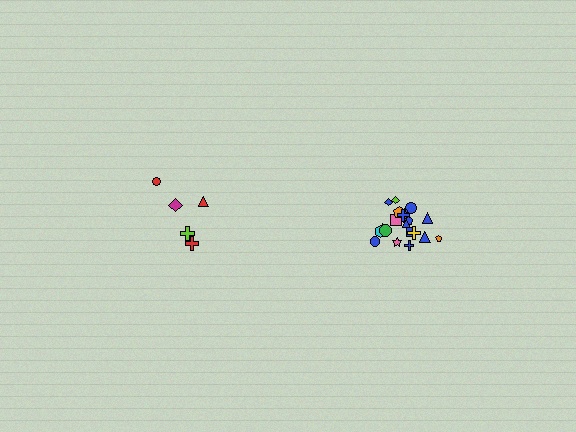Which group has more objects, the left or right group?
The right group.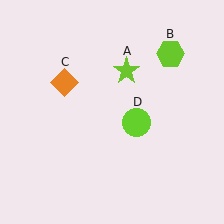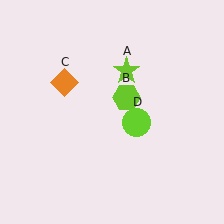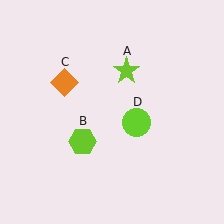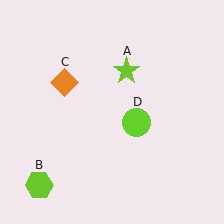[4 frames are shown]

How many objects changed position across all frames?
1 object changed position: lime hexagon (object B).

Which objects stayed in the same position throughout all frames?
Lime star (object A) and orange diamond (object C) and lime circle (object D) remained stationary.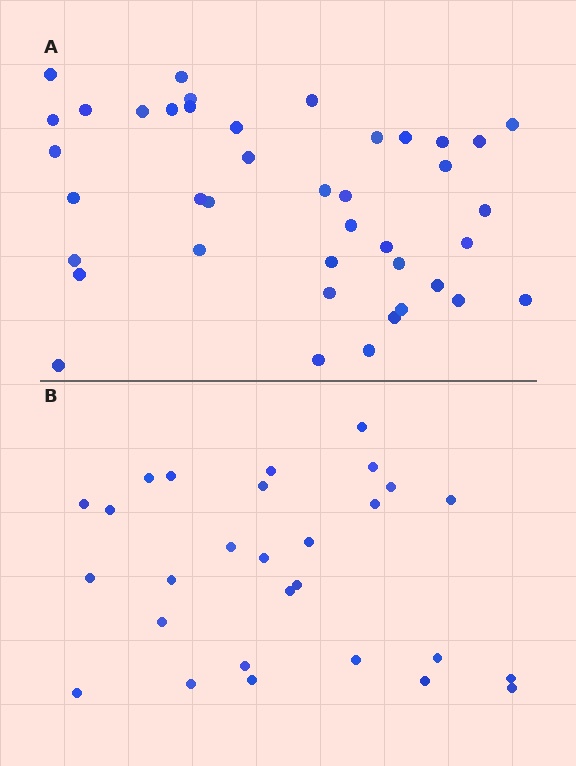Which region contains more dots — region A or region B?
Region A (the top region) has more dots.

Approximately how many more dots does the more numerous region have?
Region A has approximately 15 more dots than region B.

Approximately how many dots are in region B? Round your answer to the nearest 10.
About 30 dots. (The exact count is 28, which rounds to 30.)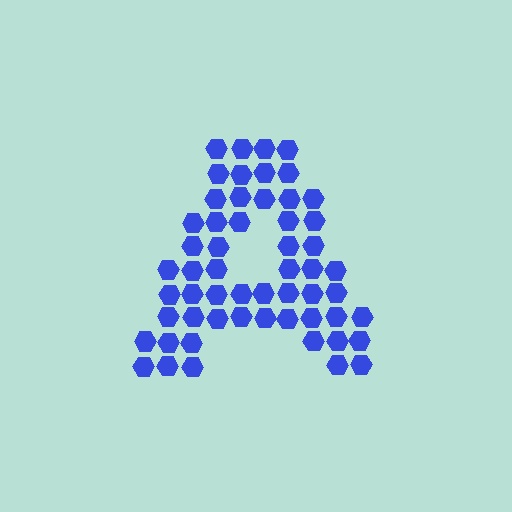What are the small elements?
The small elements are hexagons.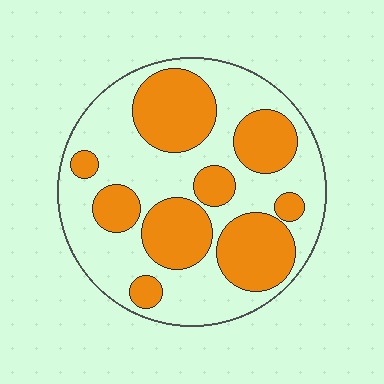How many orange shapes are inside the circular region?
9.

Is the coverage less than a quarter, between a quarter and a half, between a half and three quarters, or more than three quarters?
Between a quarter and a half.